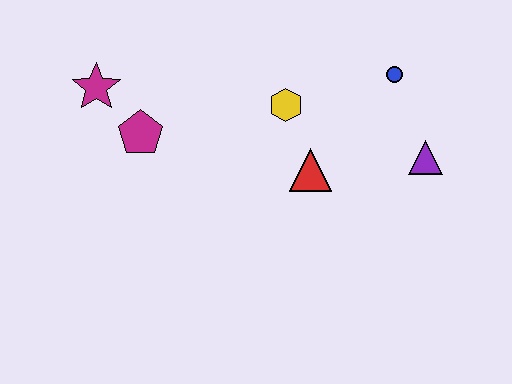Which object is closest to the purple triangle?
The blue circle is closest to the purple triangle.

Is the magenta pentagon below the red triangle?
No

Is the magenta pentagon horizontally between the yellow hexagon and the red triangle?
No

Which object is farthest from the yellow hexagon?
The magenta star is farthest from the yellow hexagon.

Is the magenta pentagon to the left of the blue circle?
Yes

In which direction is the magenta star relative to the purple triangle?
The magenta star is to the left of the purple triangle.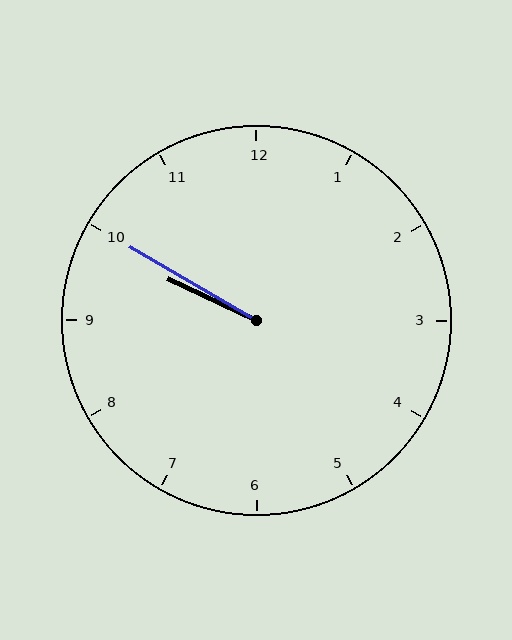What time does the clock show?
9:50.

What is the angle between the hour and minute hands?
Approximately 5 degrees.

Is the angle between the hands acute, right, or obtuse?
It is acute.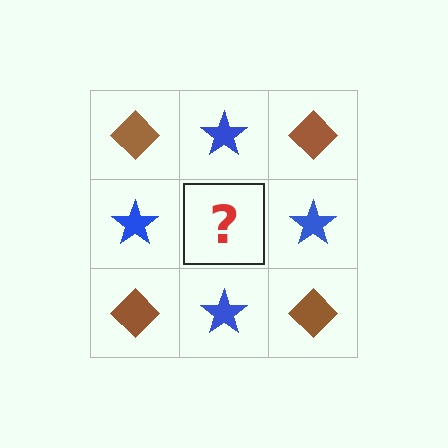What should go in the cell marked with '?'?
The missing cell should contain a brown diamond.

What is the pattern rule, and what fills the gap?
The rule is that it alternates brown diamond and blue star in a checkerboard pattern. The gap should be filled with a brown diamond.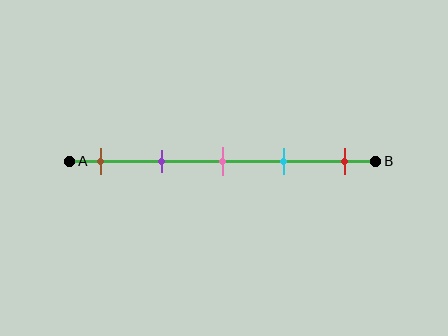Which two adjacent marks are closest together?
The pink and cyan marks are the closest adjacent pair.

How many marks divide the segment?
There are 5 marks dividing the segment.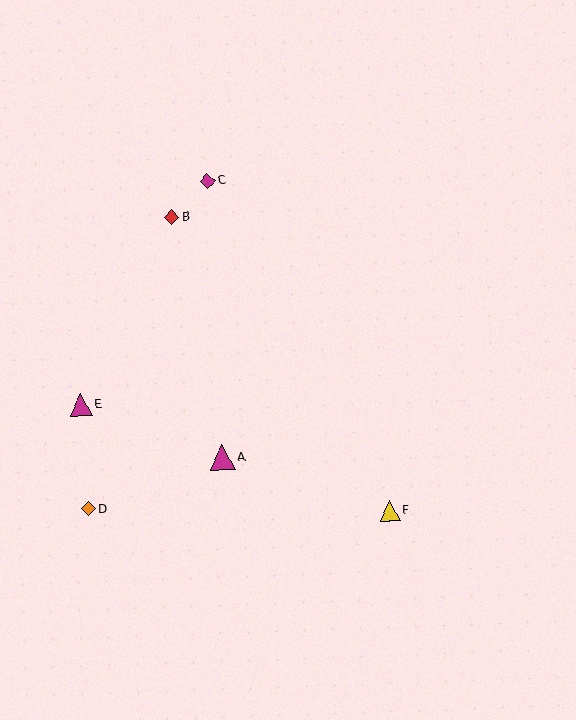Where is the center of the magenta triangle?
The center of the magenta triangle is at (81, 405).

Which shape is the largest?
The magenta triangle (labeled A) is the largest.